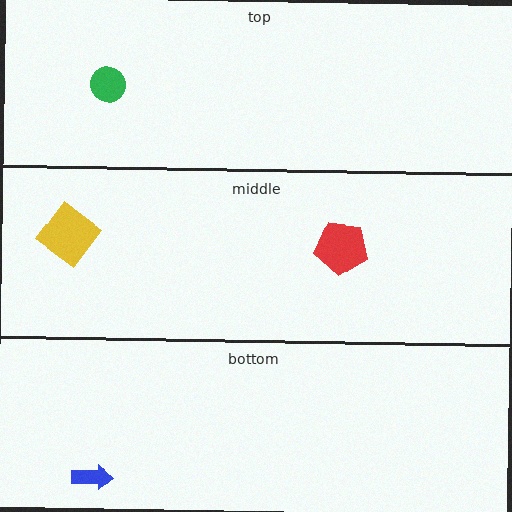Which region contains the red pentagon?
The middle region.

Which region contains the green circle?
The top region.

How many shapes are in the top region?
1.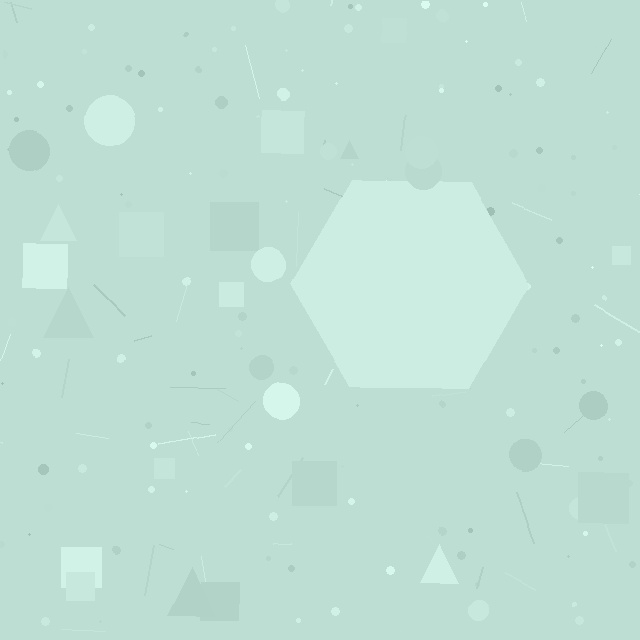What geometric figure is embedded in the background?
A hexagon is embedded in the background.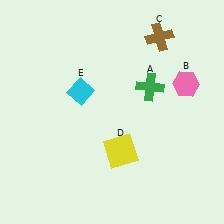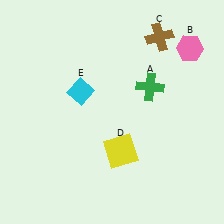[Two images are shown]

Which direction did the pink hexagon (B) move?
The pink hexagon (B) moved up.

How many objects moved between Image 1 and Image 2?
1 object moved between the two images.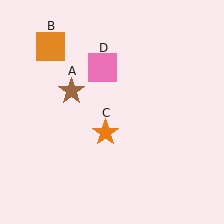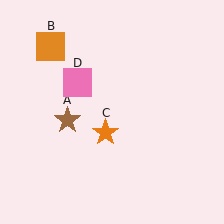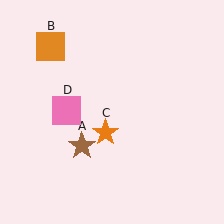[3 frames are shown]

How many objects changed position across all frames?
2 objects changed position: brown star (object A), pink square (object D).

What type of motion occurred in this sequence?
The brown star (object A), pink square (object D) rotated counterclockwise around the center of the scene.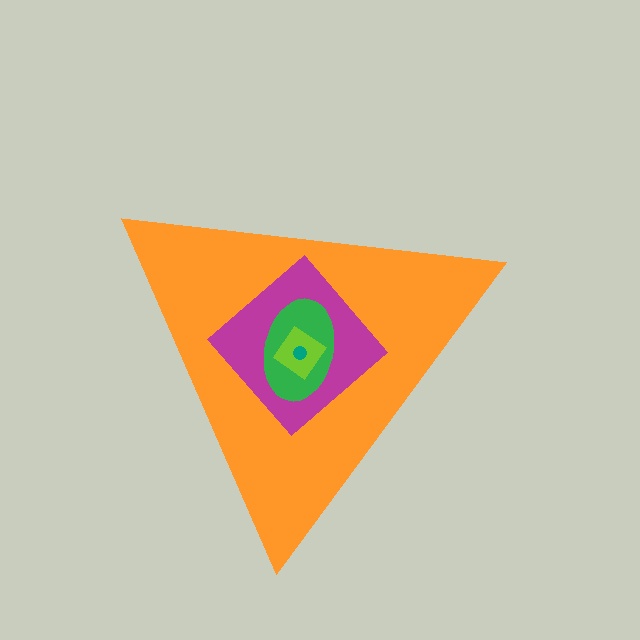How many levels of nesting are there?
5.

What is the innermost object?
The teal circle.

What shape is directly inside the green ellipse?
The lime diamond.